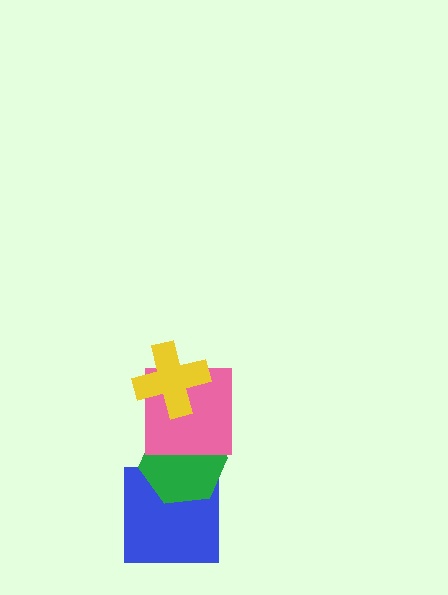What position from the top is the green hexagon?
The green hexagon is 3rd from the top.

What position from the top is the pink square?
The pink square is 2nd from the top.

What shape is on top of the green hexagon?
The pink square is on top of the green hexagon.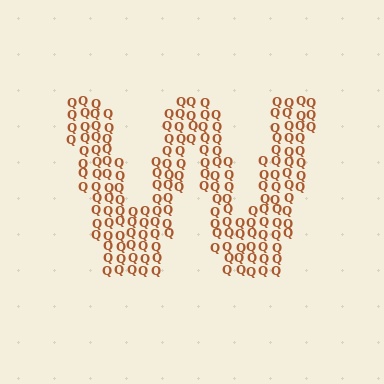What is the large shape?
The large shape is the letter W.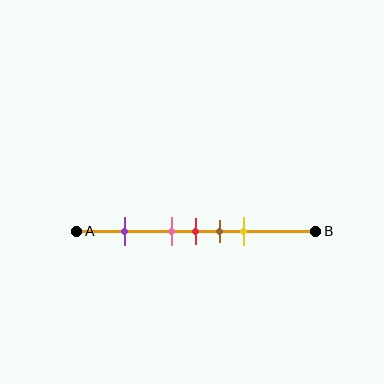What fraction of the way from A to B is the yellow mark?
The yellow mark is approximately 70% (0.7) of the way from A to B.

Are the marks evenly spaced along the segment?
No, the marks are not evenly spaced.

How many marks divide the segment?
There are 5 marks dividing the segment.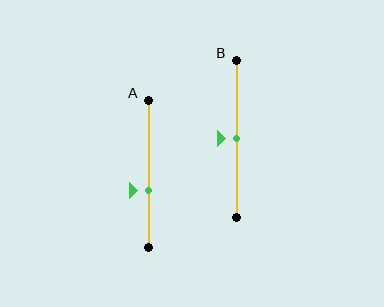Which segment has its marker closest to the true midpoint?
Segment B has its marker closest to the true midpoint.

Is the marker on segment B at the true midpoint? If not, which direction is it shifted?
Yes, the marker on segment B is at the true midpoint.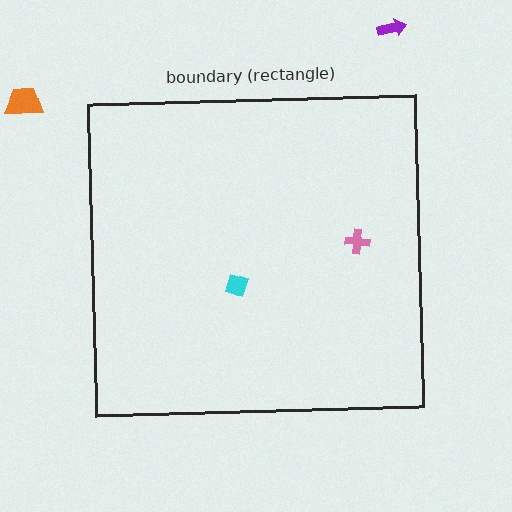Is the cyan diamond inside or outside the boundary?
Inside.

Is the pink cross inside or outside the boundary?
Inside.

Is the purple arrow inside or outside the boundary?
Outside.